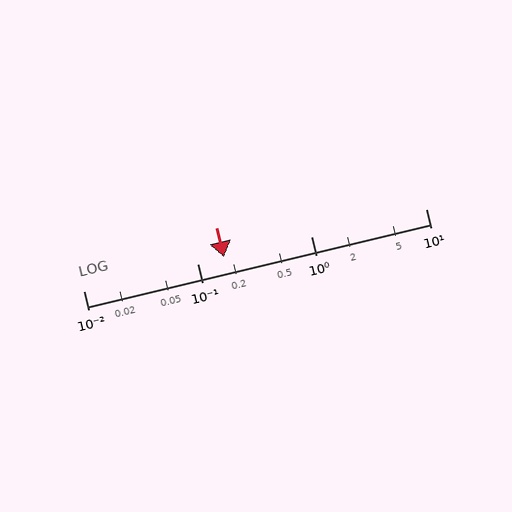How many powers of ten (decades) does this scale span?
The scale spans 3 decades, from 0.01 to 10.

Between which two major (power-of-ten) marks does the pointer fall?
The pointer is between 0.1 and 1.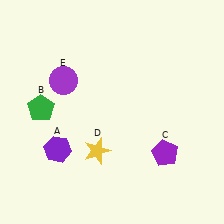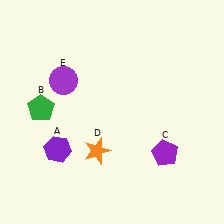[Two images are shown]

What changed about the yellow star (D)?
In Image 1, D is yellow. In Image 2, it changed to orange.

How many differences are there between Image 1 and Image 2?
There is 1 difference between the two images.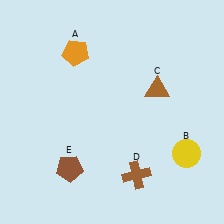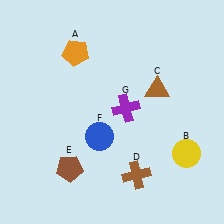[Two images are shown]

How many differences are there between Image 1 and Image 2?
There are 2 differences between the two images.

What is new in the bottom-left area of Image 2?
A blue circle (F) was added in the bottom-left area of Image 2.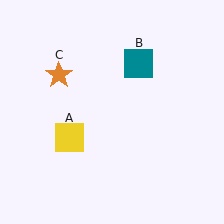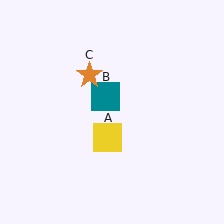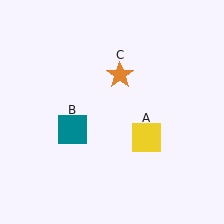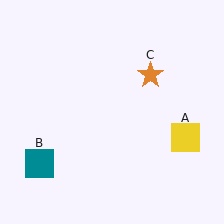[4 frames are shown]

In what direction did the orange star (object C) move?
The orange star (object C) moved right.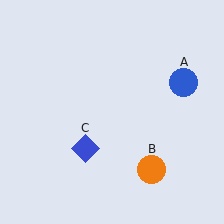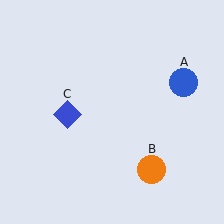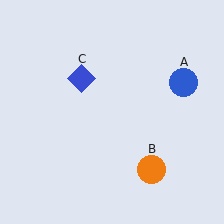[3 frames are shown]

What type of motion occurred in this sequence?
The blue diamond (object C) rotated clockwise around the center of the scene.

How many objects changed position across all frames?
1 object changed position: blue diamond (object C).